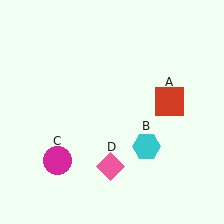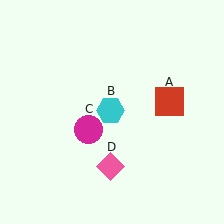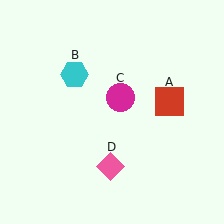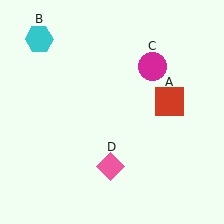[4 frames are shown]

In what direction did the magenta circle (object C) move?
The magenta circle (object C) moved up and to the right.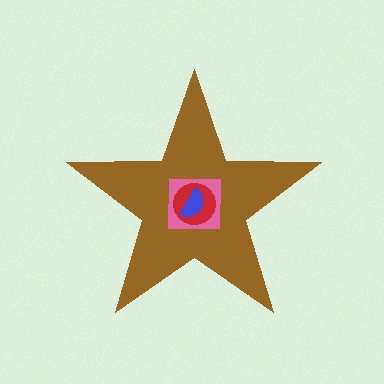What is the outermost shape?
The brown star.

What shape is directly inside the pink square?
The red circle.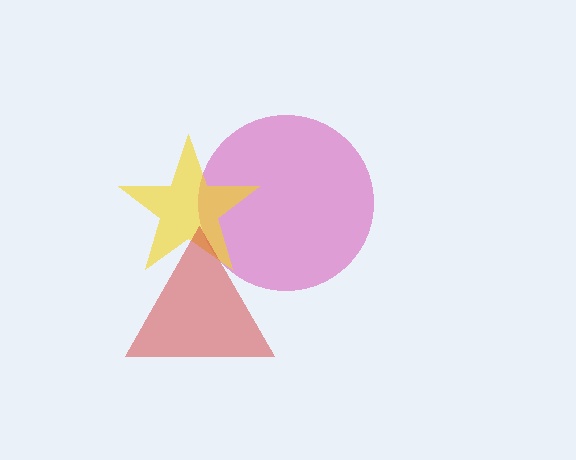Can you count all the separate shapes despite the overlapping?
Yes, there are 3 separate shapes.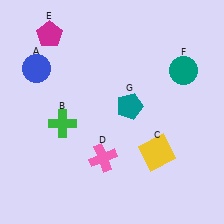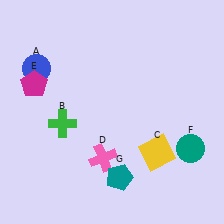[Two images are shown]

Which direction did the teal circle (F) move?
The teal circle (F) moved down.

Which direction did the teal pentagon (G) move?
The teal pentagon (G) moved down.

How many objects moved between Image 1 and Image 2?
3 objects moved between the two images.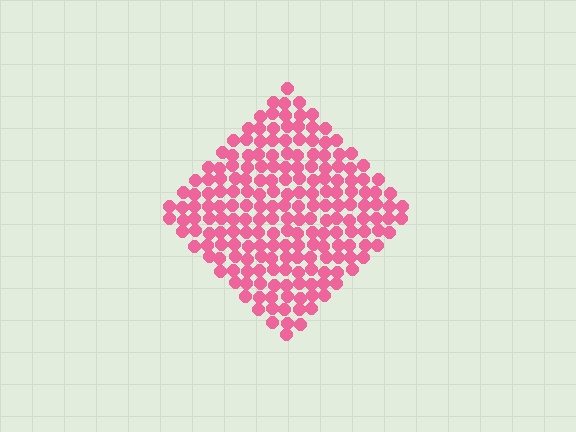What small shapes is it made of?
It is made of small circles.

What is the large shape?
The large shape is a diamond.